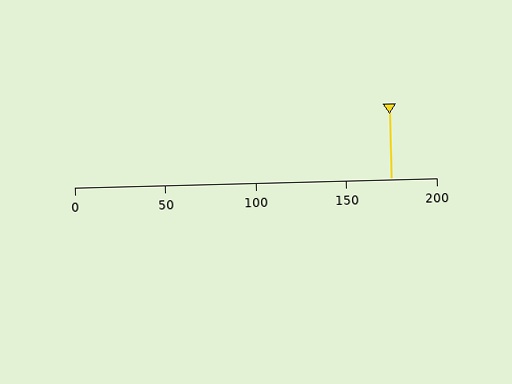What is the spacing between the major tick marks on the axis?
The major ticks are spaced 50 apart.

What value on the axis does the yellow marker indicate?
The marker indicates approximately 175.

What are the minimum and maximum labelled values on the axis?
The axis runs from 0 to 200.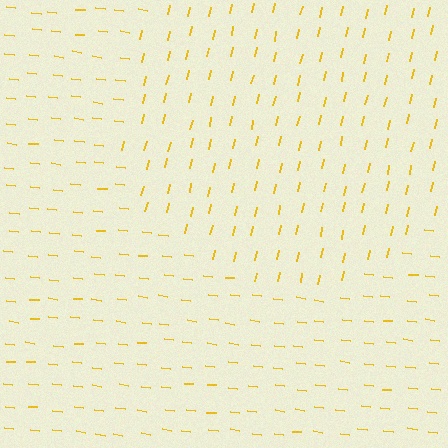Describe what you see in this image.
The image is filled with small yellow line segments. A circle region in the image has lines oriented differently from the surrounding lines, creating a visible texture boundary.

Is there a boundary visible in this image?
Yes, there is a texture boundary formed by a change in line orientation.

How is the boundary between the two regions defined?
The boundary is defined purely by a change in line orientation (approximately 84 degrees difference). All lines are the same color and thickness.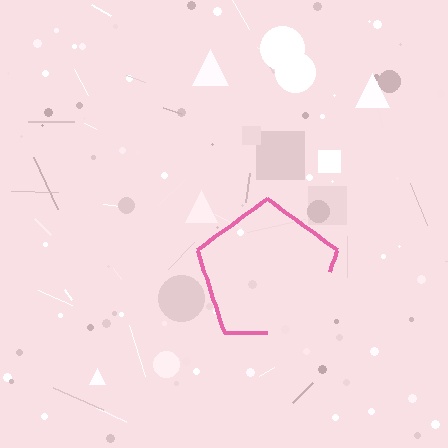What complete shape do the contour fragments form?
The contour fragments form a pentagon.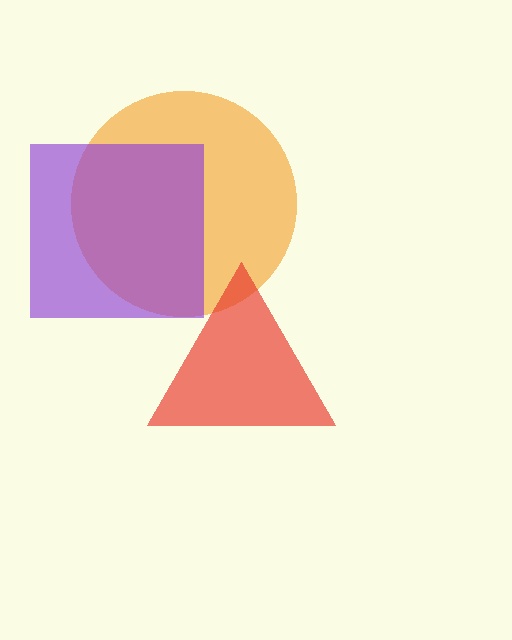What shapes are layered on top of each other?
The layered shapes are: an orange circle, a purple square, a red triangle.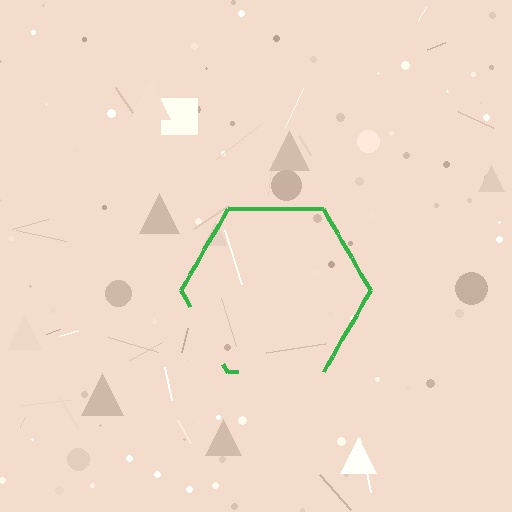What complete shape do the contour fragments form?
The contour fragments form a hexagon.